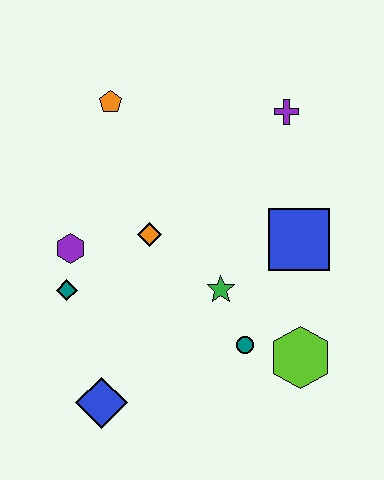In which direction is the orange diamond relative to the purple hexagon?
The orange diamond is to the right of the purple hexagon.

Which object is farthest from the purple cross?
The blue diamond is farthest from the purple cross.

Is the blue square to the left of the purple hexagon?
No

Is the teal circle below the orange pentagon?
Yes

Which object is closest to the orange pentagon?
The orange diamond is closest to the orange pentagon.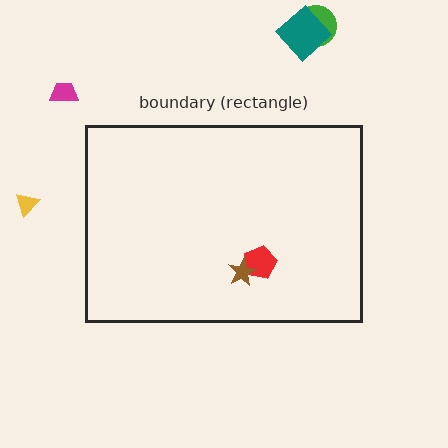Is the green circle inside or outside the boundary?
Outside.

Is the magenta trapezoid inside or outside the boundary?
Outside.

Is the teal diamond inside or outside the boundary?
Outside.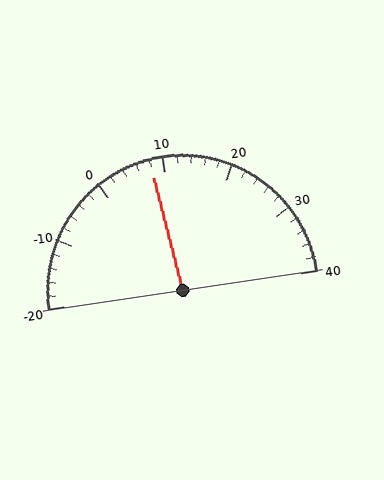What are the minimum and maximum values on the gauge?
The gauge ranges from -20 to 40.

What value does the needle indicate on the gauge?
The needle indicates approximately 8.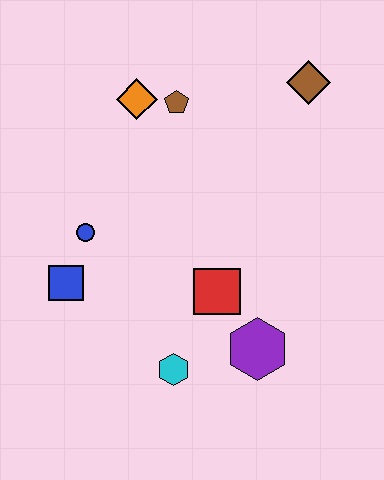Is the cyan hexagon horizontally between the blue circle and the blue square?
No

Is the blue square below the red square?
No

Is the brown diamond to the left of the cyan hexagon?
No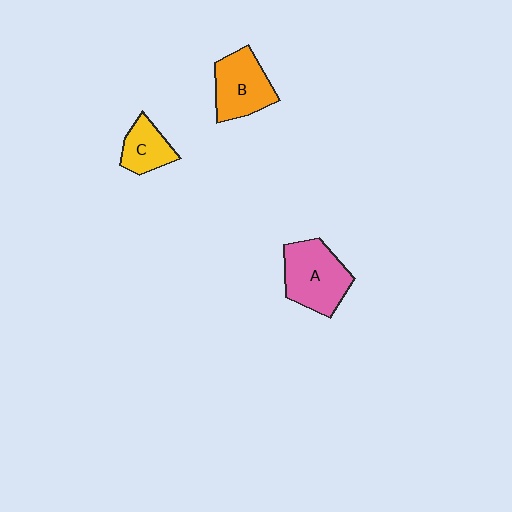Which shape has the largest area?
Shape A (pink).